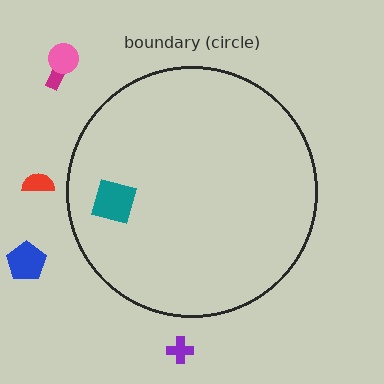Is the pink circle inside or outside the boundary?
Outside.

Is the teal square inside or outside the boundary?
Inside.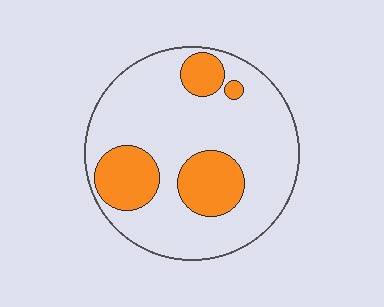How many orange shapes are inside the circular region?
4.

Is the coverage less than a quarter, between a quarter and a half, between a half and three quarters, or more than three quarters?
Less than a quarter.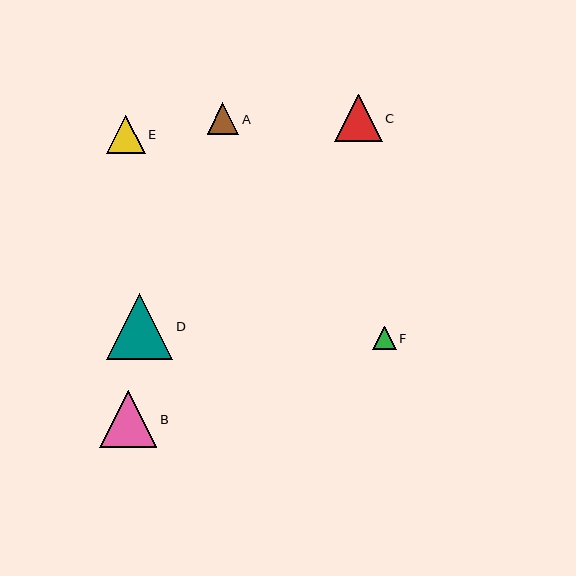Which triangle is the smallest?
Triangle F is the smallest with a size of approximately 24 pixels.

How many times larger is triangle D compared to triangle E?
Triangle D is approximately 1.7 times the size of triangle E.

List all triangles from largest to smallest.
From largest to smallest: D, B, C, E, A, F.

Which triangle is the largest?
Triangle D is the largest with a size of approximately 66 pixels.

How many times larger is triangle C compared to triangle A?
Triangle C is approximately 1.5 times the size of triangle A.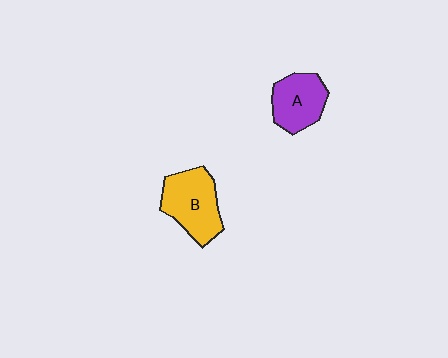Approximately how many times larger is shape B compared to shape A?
Approximately 1.3 times.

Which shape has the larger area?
Shape B (yellow).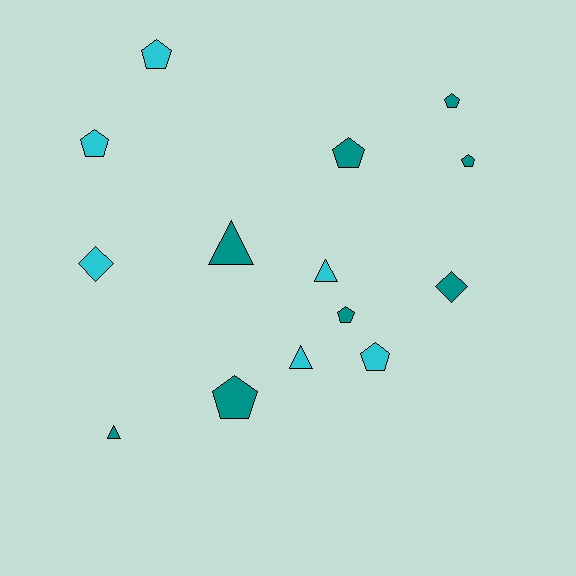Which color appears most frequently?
Teal, with 8 objects.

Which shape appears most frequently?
Pentagon, with 8 objects.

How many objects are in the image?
There are 14 objects.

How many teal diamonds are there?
There is 1 teal diamond.